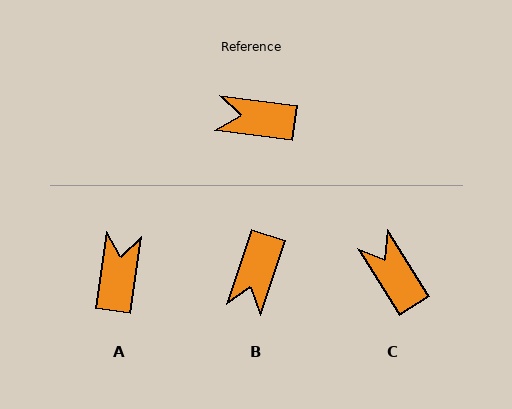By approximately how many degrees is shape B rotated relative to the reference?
Approximately 79 degrees counter-clockwise.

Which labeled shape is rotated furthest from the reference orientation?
A, about 90 degrees away.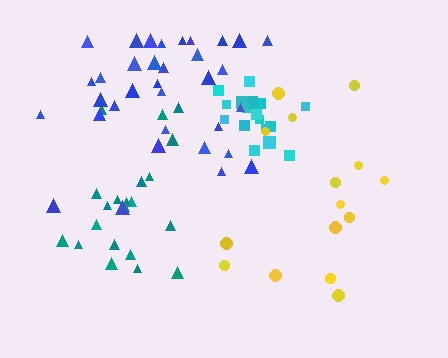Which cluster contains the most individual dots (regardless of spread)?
Blue (34).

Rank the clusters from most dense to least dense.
cyan, blue, teal, yellow.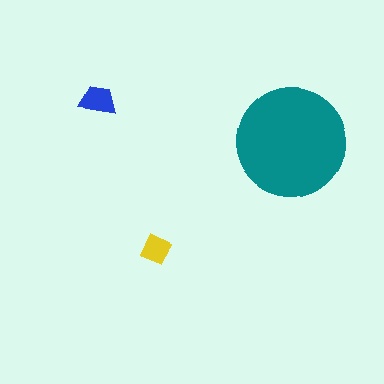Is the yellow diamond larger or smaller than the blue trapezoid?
Smaller.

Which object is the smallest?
The yellow diamond.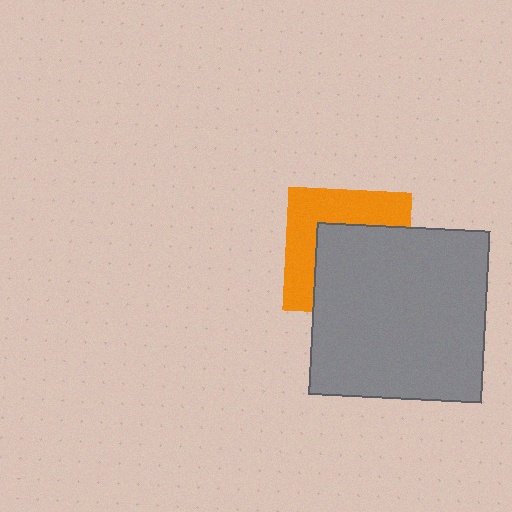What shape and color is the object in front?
The object in front is a gray square.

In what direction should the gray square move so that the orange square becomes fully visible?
The gray square should move toward the lower-right. That is the shortest direction to clear the overlap and leave the orange square fully visible.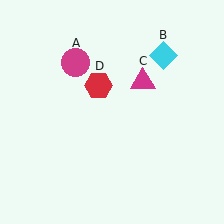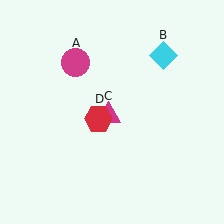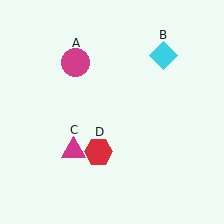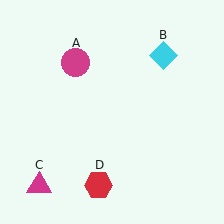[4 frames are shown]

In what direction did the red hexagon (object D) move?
The red hexagon (object D) moved down.